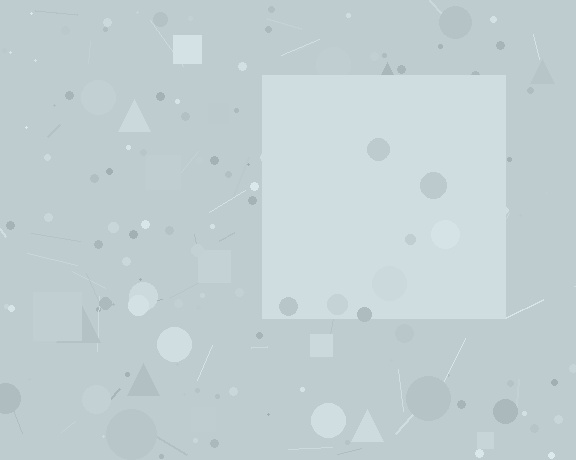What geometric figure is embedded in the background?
A square is embedded in the background.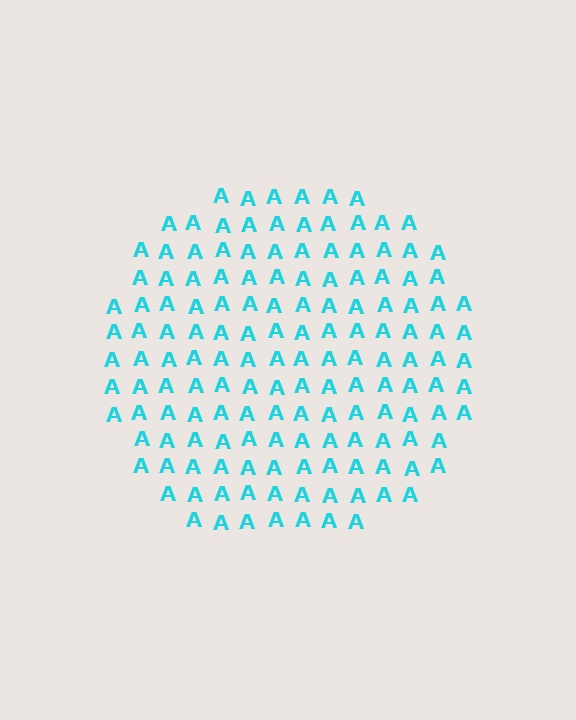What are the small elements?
The small elements are letter A's.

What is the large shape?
The large shape is a circle.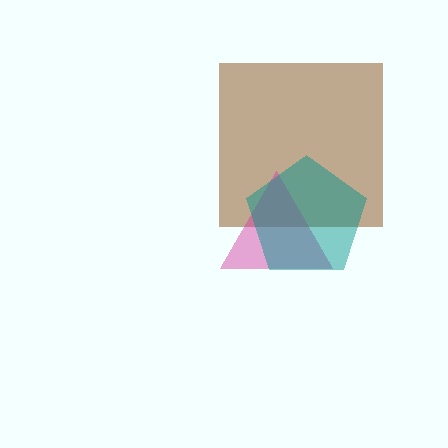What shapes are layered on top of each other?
The layered shapes are: a brown square, a magenta triangle, a teal pentagon.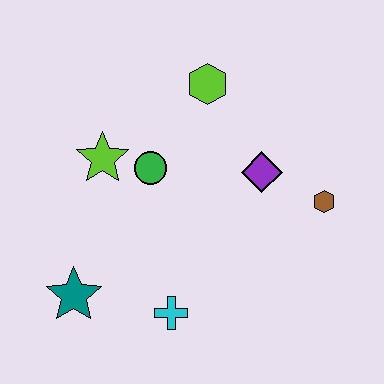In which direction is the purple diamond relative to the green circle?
The purple diamond is to the right of the green circle.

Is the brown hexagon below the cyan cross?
No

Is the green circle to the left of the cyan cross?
Yes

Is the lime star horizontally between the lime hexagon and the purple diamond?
No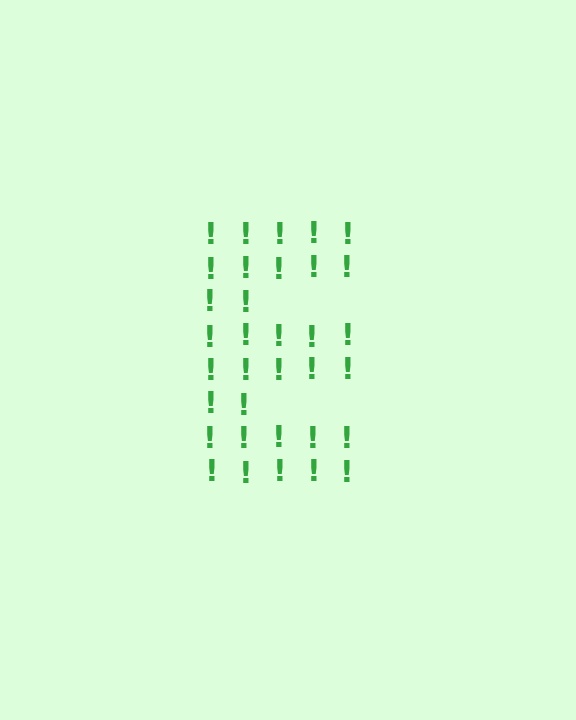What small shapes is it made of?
It is made of small exclamation marks.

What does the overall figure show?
The overall figure shows the letter E.